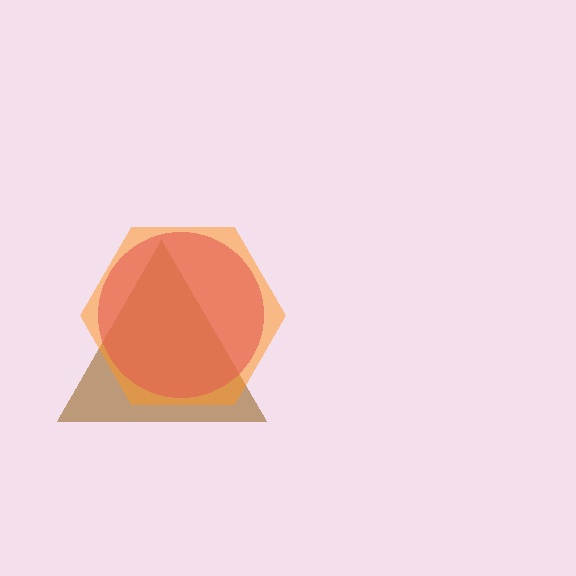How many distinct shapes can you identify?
There are 3 distinct shapes: a brown triangle, a magenta circle, an orange hexagon.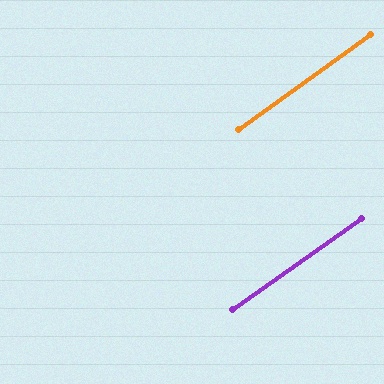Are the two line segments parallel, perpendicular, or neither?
Parallel — their directions differ by only 0.4°.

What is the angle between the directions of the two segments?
Approximately 0 degrees.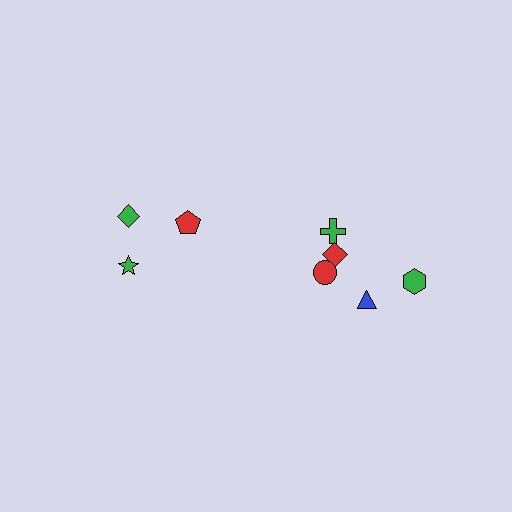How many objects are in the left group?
There are 3 objects.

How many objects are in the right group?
There are 5 objects.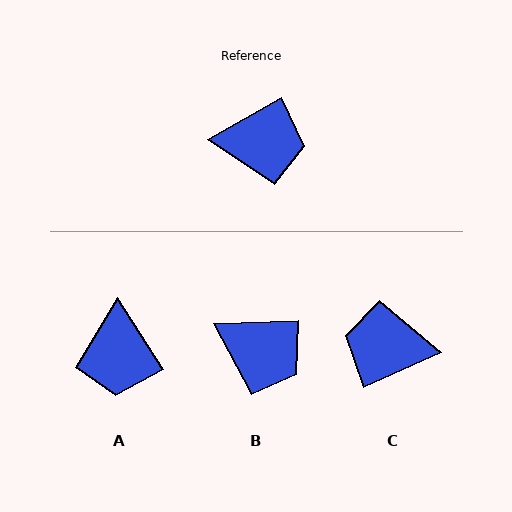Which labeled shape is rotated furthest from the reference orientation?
C, about 174 degrees away.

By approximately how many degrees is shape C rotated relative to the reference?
Approximately 174 degrees counter-clockwise.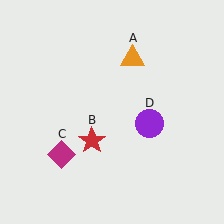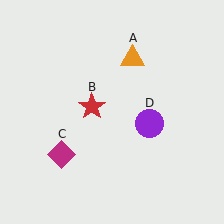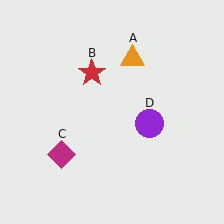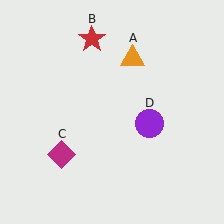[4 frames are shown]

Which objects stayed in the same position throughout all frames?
Orange triangle (object A) and magenta diamond (object C) and purple circle (object D) remained stationary.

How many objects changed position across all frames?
1 object changed position: red star (object B).